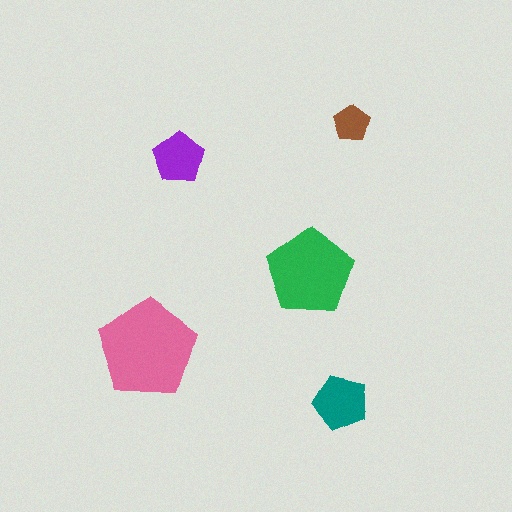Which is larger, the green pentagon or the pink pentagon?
The pink one.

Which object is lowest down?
The teal pentagon is bottommost.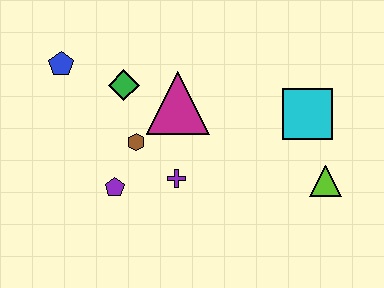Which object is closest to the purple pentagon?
The brown hexagon is closest to the purple pentagon.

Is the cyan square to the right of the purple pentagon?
Yes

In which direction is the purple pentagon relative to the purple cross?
The purple pentagon is to the left of the purple cross.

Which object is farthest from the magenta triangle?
The lime triangle is farthest from the magenta triangle.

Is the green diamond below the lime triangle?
No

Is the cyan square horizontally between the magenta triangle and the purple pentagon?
No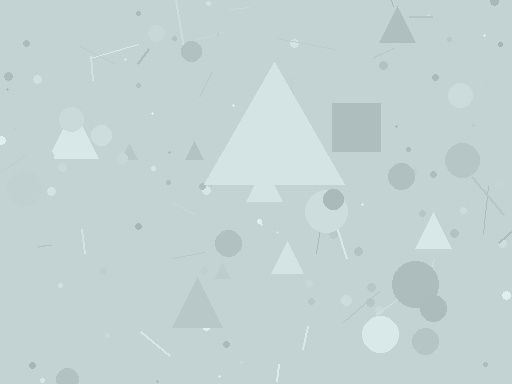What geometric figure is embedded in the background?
A triangle is embedded in the background.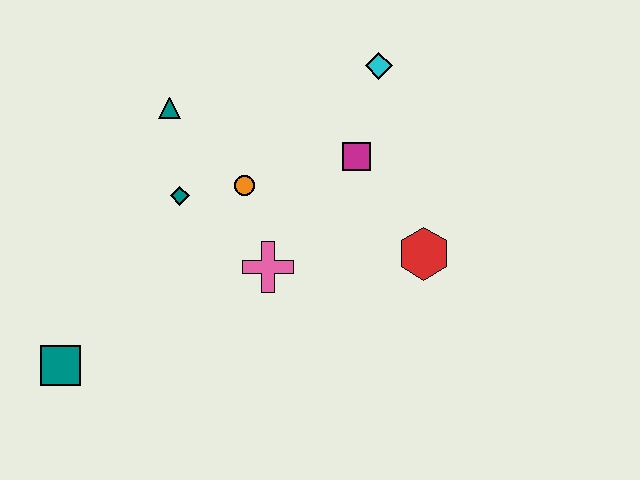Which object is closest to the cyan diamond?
The magenta square is closest to the cyan diamond.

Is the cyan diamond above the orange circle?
Yes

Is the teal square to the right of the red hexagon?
No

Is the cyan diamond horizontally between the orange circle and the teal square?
No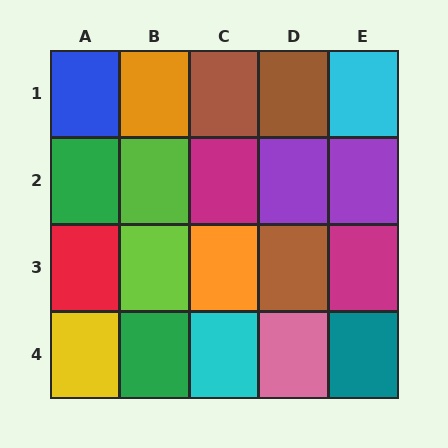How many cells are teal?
1 cell is teal.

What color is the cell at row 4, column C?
Cyan.